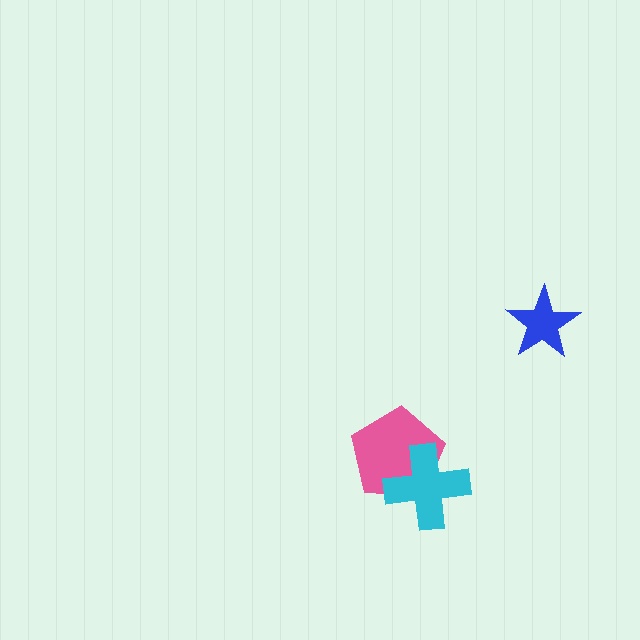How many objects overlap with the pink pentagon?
1 object overlaps with the pink pentagon.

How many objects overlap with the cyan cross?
1 object overlaps with the cyan cross.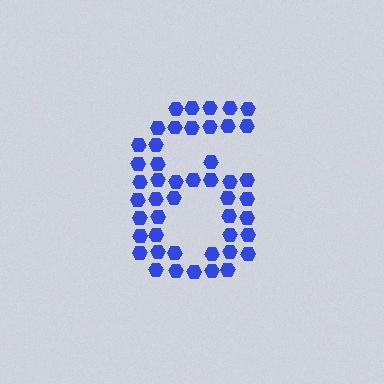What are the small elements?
The small elements are hexagons.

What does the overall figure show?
The overall figure shows the digit 6.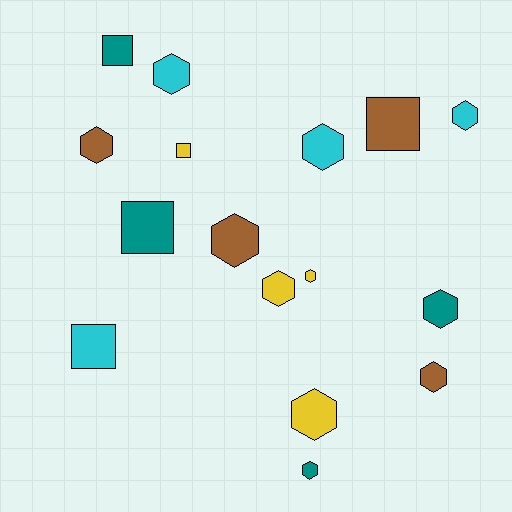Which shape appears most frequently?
Hexagon, with 11 objects.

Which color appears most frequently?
Brown, with 4 objects.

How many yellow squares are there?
There is 1 yellow square.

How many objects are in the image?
There are 16 objects.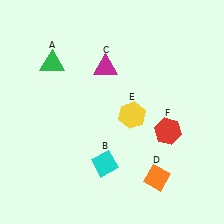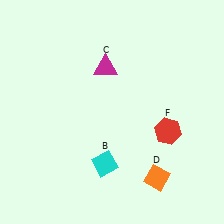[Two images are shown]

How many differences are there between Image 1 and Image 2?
There are 2 differences between the two images.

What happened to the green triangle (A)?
The green triangle (A) was removed in Image 2. It was in the top-left area of Image 1.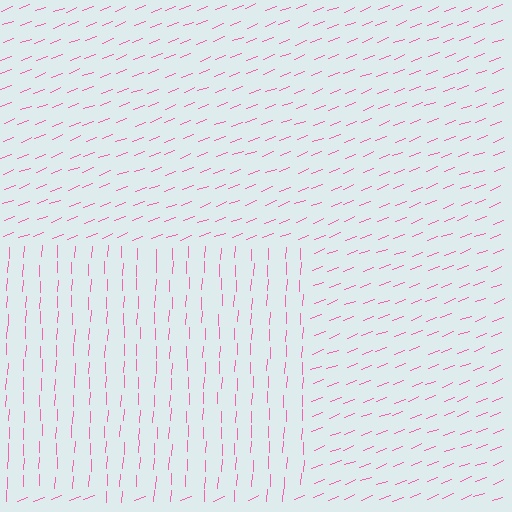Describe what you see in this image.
The image is filled with small pink line segments. A rectangle region in the image has lines oriented differently from the surrounding lines, creating a visible texture boundary.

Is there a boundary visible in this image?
Yes, there is a texture boundary formed by a change in line orientation.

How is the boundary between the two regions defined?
The boundary is defined purely by a change in line orientation (approximately 67 degrees difference). All lines are the same color and thickness.